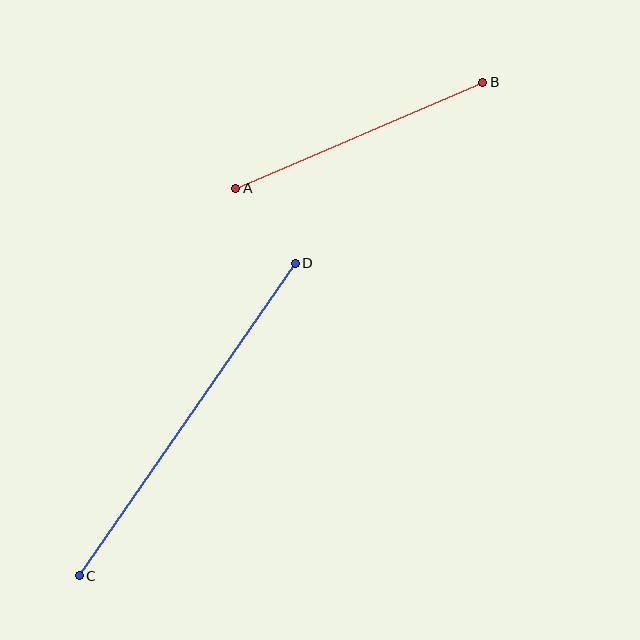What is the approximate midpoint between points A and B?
The midpoint is at approximately (359, 135) pixels.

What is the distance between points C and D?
The distance is approximately 380 pixels.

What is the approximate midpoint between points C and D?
The midpoint is at approximately (187, 419) pixels.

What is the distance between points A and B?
The distance is approximately 269 pixels.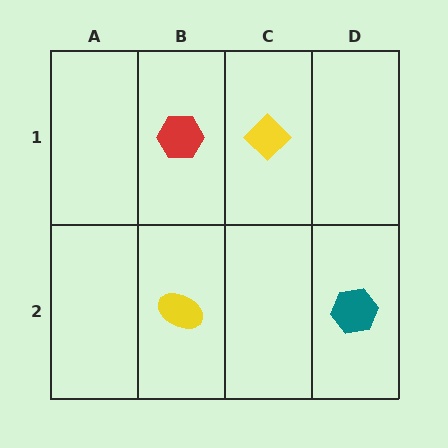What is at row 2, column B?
A yellow ellipse.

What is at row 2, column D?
A teal hexagon.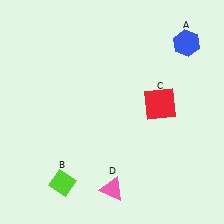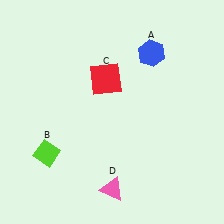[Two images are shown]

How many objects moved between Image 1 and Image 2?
3 objects moved between the two images.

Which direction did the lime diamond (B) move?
The lime diamond (B) moved up.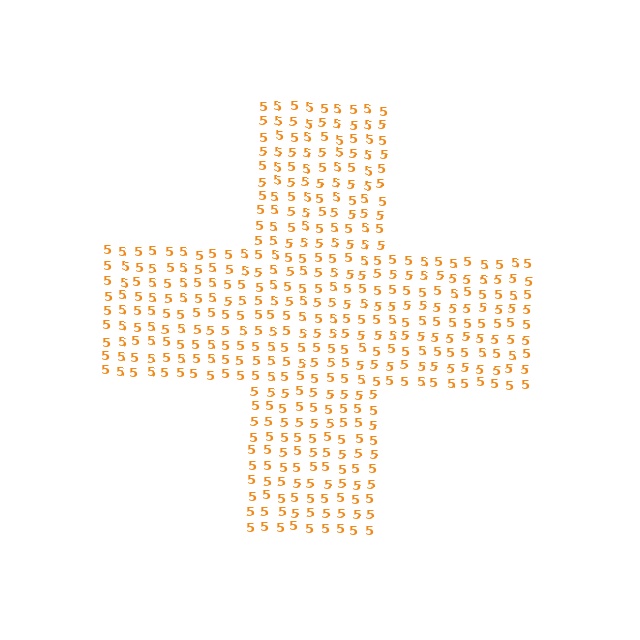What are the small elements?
The small elements are digit 5's.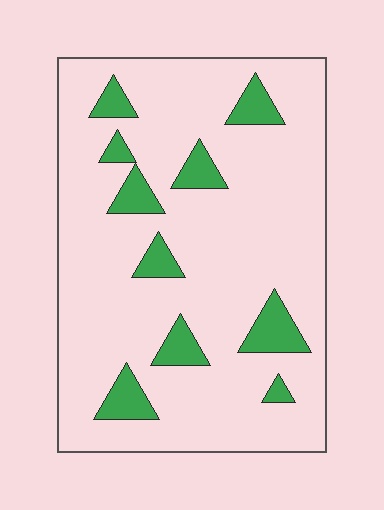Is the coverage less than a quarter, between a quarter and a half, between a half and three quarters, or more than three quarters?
Less than a quarter.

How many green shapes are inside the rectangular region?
10.